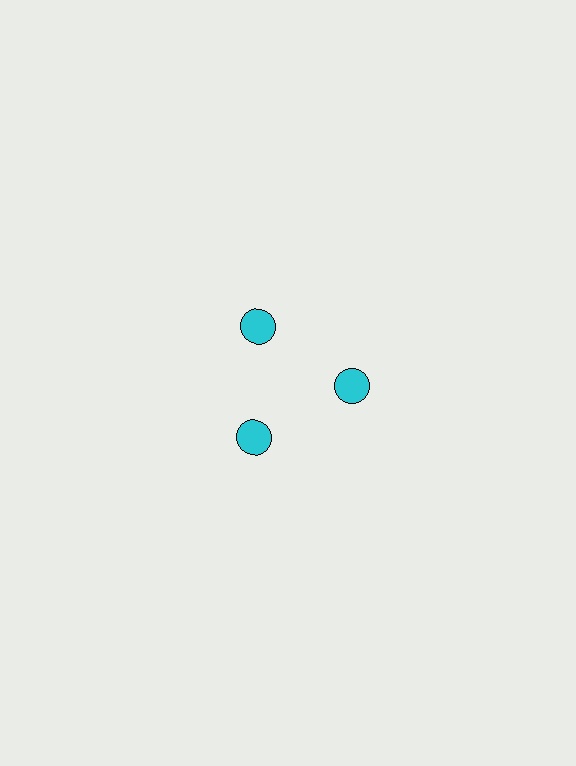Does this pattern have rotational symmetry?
Yes, this pattern has 3-fold rotational symmetry. It looks the same after rotating 120 degrees around the center.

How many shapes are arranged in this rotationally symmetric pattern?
There are 3 shapes, arranged in 3 groups of 1.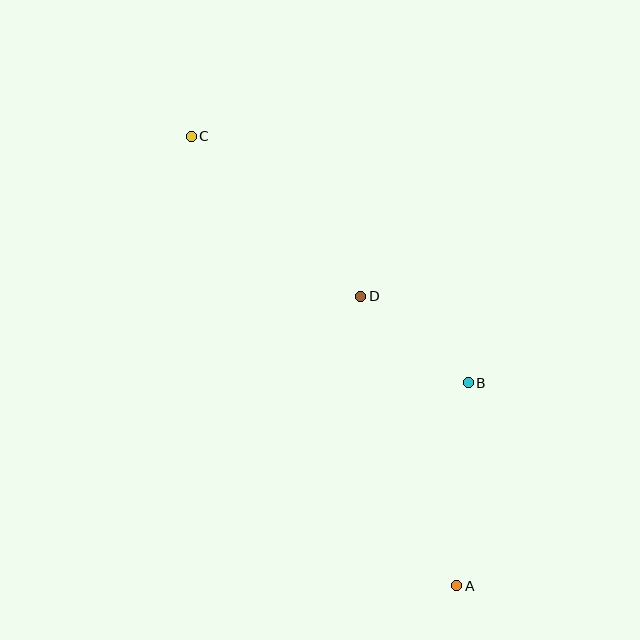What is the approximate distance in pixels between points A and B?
The distance between A and B is approximately 204 pixels.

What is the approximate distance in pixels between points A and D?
The distance between A and D is approximately 305 pixels.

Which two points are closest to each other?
Points B and D are closest to each other.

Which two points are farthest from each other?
Points A and C are farthest from each other.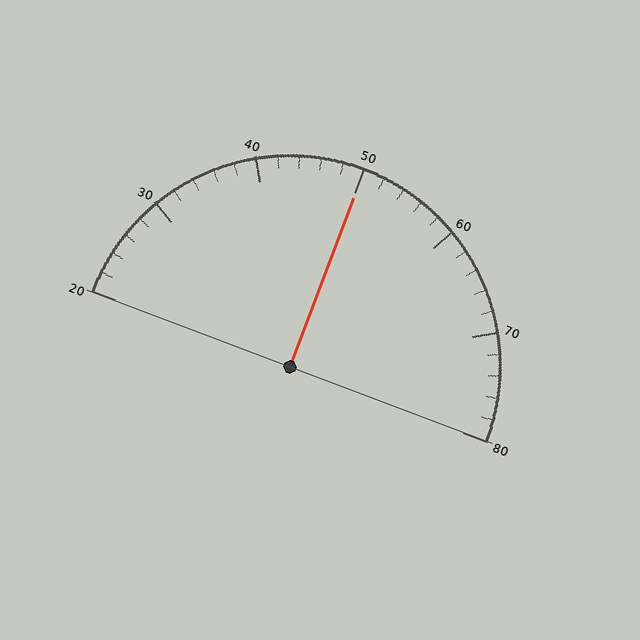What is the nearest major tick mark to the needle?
The nearest major tick mark is 50.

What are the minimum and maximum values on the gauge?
The gauge ranges from 20 to 80.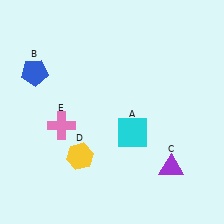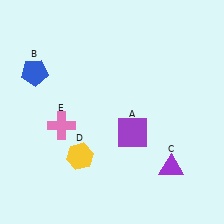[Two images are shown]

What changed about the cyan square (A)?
In Image 1, A is cyan. In Image 2, it changed to purple.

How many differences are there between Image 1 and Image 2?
There is 1 difference between the two images.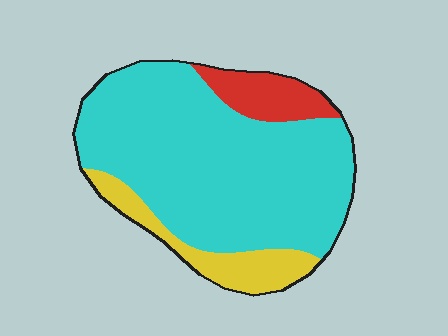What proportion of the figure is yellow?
Yellow takes up about one eighth (1/8) of the figure.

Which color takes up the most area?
Cyan, at roughly 75%.